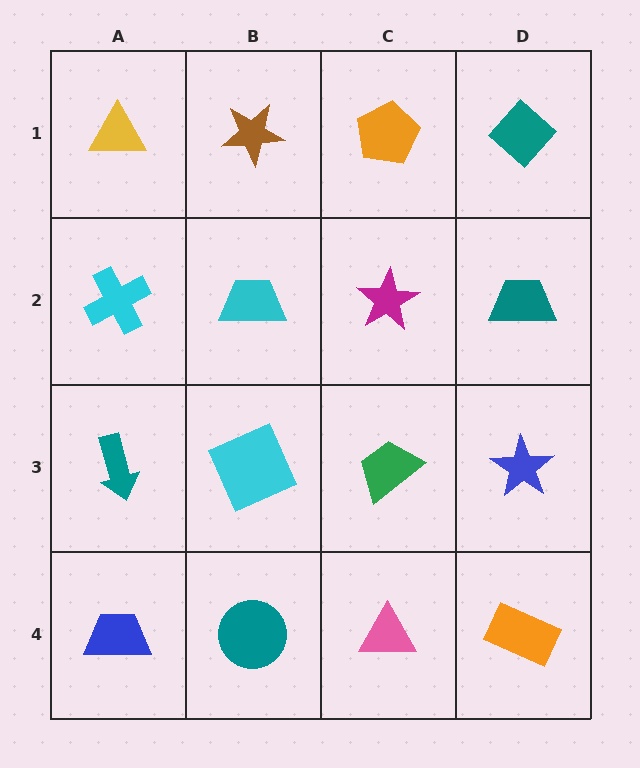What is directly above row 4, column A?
A teal arrow.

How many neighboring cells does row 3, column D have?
3.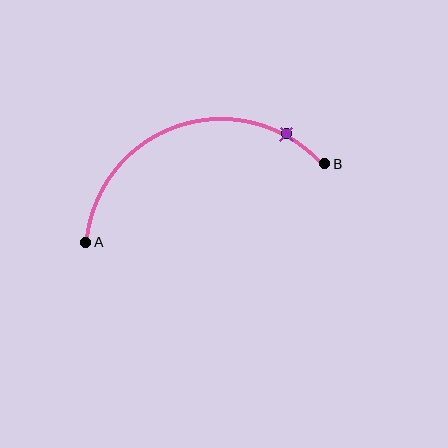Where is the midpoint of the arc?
The arc midpoint is the point on the curve farthest from the straight line joining A and B. It sits above that line.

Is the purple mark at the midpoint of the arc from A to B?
No. The purple mark lies on the arc but is closer to endpoint B. The arc midpoint would be at the point on the curve equidistant along the arc from both A and B.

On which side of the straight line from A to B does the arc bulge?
The arc bulges above the straight line connecting A and B.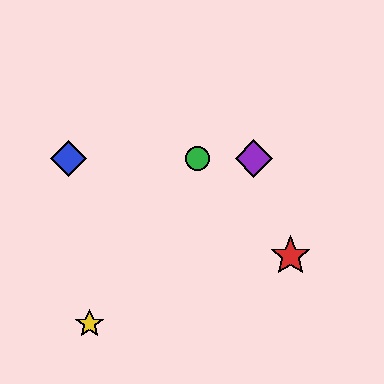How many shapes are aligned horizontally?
3 shapes (the blue diamond, the green circle, the purple diamond) are aligned horizontally.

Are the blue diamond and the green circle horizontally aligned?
Yes, both are at y≈159.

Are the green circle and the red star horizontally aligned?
No, the green circle is at y≈159 and the red star is at y≈256.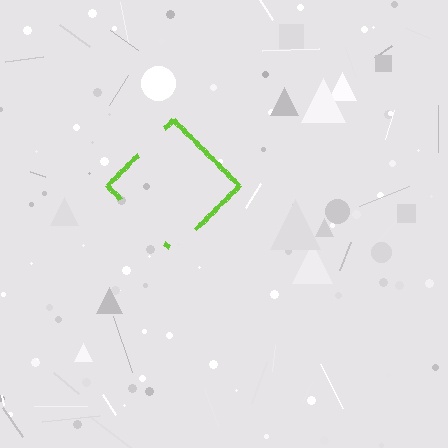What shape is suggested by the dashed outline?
The dashed outline suggests a diamond.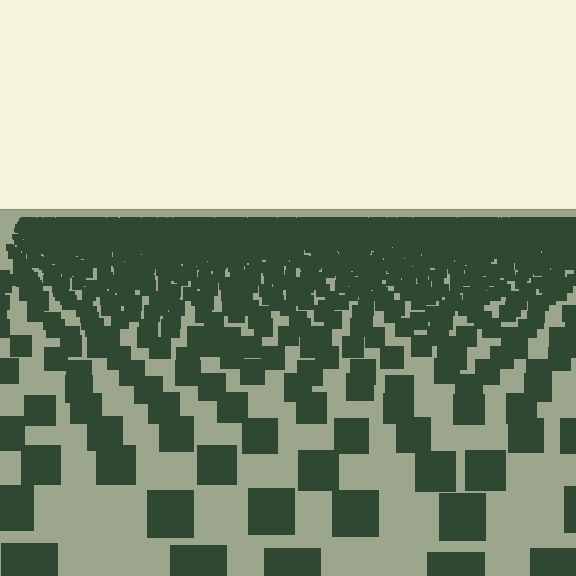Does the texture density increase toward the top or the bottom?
Density increases toward the top.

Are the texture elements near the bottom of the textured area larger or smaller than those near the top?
Larger. Near the bottom, elements are closer to the viewer and appear at a bigger on-screen size.